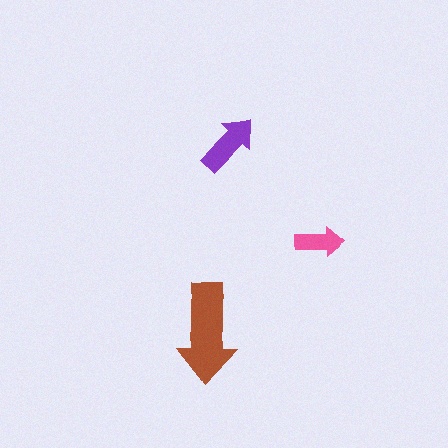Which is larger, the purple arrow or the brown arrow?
The brown one.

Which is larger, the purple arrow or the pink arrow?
The purple one.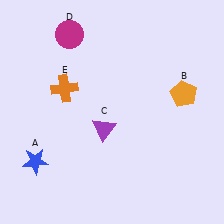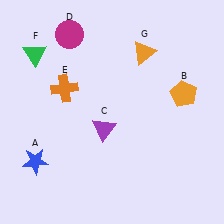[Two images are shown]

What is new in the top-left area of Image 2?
A green triangle (F) was added in the top-left area of Image 2.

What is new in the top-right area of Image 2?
An orange triangle (G) was added in the top-right area of Image 2.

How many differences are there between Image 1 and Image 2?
There are 2 differences between the two images.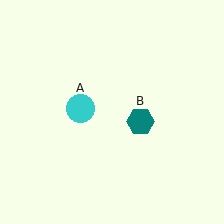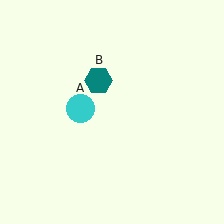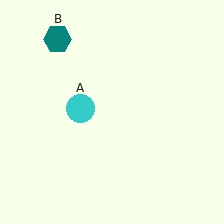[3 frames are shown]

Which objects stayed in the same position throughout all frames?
Cyan circle (object A) remained stationary.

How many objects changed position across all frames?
1 object changed position: teal hexagon (object B).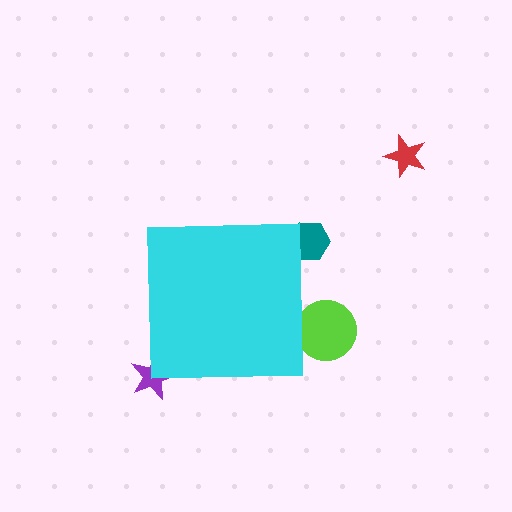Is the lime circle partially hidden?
Yes, the lime circle is partially hidden behind the cyan square.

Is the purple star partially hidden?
Yes, the purple star is partially hidden behind the cyan square.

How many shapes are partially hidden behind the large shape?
3 shapes are partially hidden.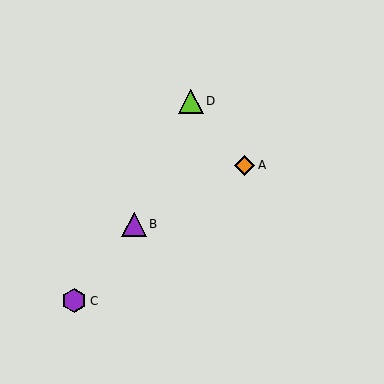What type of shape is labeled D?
Shape D is a lime triangle.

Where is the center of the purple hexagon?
The center of the purple hexagon is at (74, 301).